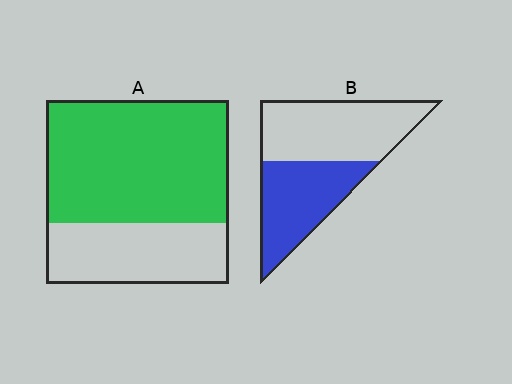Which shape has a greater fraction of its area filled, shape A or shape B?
Shape A.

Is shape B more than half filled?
No.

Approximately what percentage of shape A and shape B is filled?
A is approximately 65% and B is approximately 45%.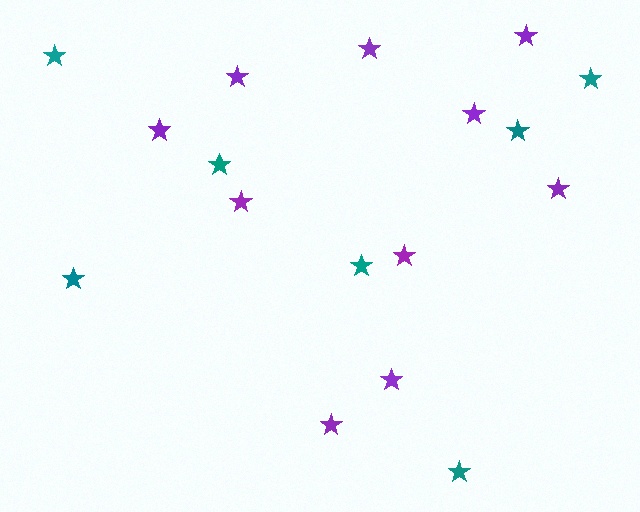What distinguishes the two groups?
There are 2 groups: one group of teal stars (7) and one group of purple stars (10).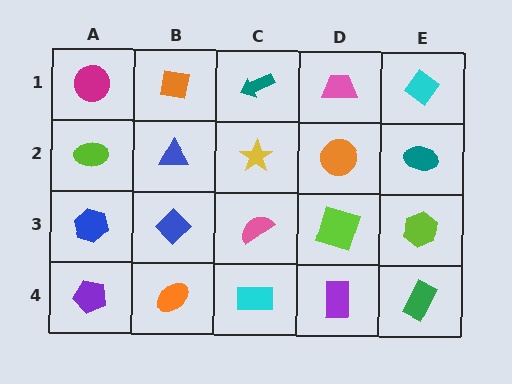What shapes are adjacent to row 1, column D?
An orange circle (row 2, column D), a teal arrow (row 1, column C), a cyan diamond (row 1, column E).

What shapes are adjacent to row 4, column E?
A lime hexagon (row 3, column E), a purple rectangle (row 4, column D).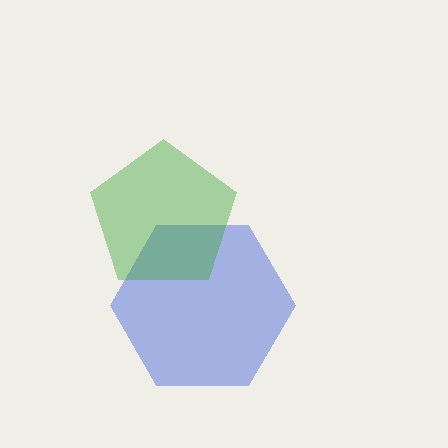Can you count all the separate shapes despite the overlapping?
Yes, there are 2 separate shapes.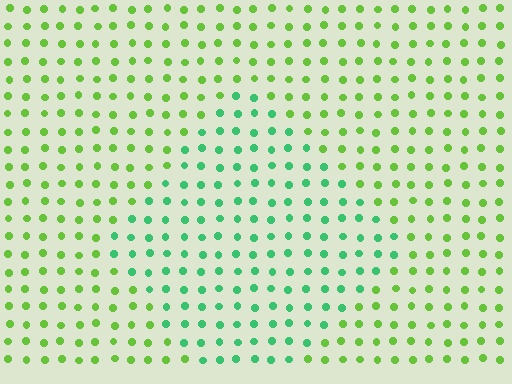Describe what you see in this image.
The image is filled with small lime elements in a uniform arrangement. A diamond-shaped region is visible where the elements are tinted to a slightly different hue, forming a subtle color boundary.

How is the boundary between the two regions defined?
The boundary is defined purely by a slight shift in hue (about 43 degrees). Spacing, size, and orientation are identical on both sides.